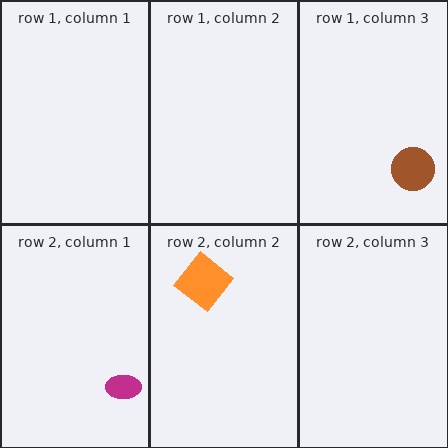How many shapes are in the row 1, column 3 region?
1.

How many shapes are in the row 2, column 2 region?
1.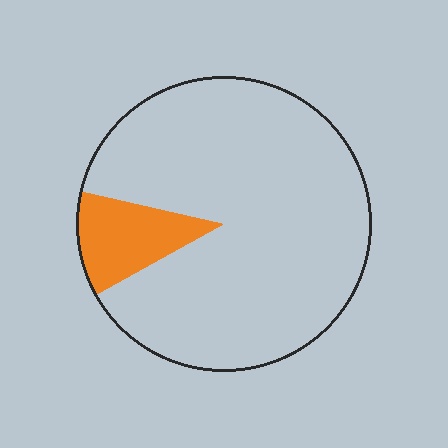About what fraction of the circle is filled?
About one eighth (1/8).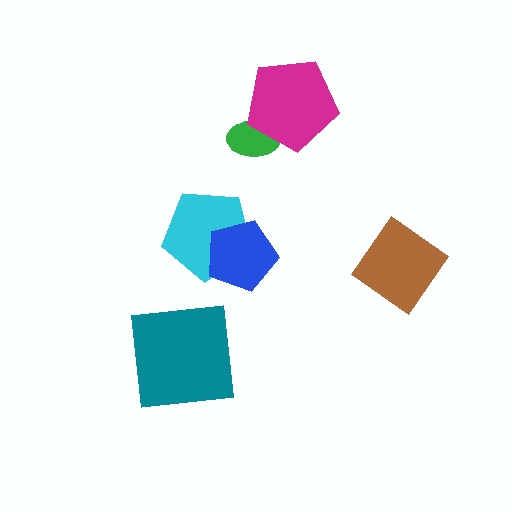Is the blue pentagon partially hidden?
No, no other shape covers it.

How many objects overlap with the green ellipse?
1 object overlaps with the green ellipse.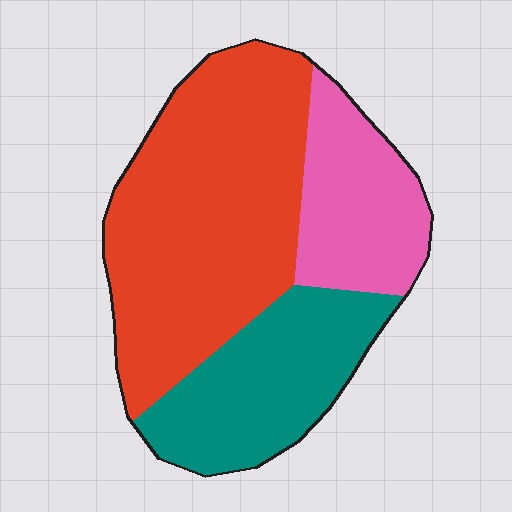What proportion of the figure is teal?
Teal takes up about one quarter (1/4) of the figure.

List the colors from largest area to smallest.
From largest to smallest: red, teal, pink.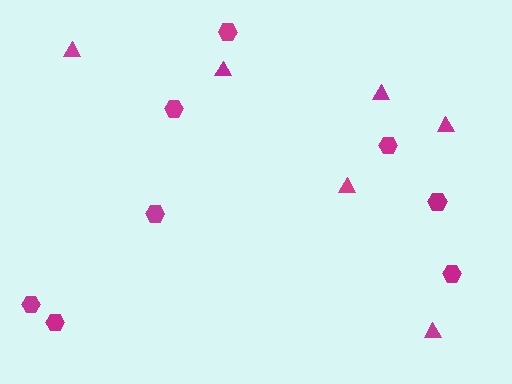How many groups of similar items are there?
There are 2 groups: one group of hexagons (8) and one group of triangles (6).